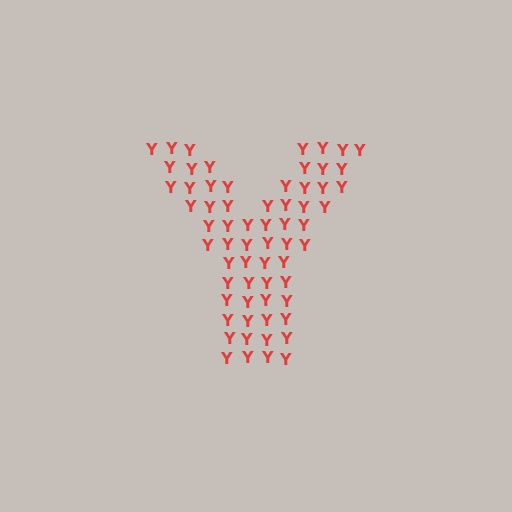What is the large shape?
The large shape is the letter Y.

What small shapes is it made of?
It is made of small letter Y's.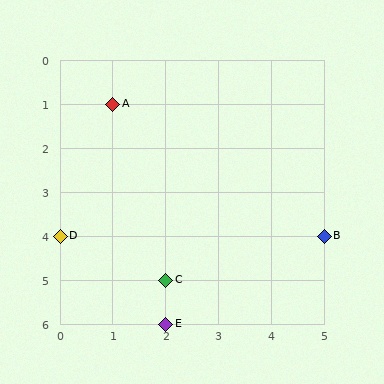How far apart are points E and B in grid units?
Points E and B are 3 columns and 2 rows apart (about 3.6 grid units diagonally).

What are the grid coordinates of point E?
Point E is at grid coordinates (2, 6).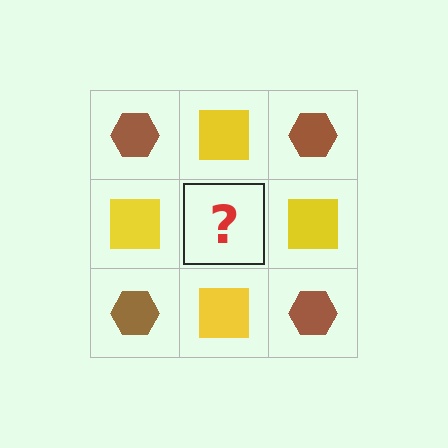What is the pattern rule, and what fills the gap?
The rule is that it alternates brown hexagon and yellow square in a checkerboard pattern. The gap should be filled with a brown hexagon.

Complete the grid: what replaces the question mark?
The question mark should be replaced with a brown hexagon.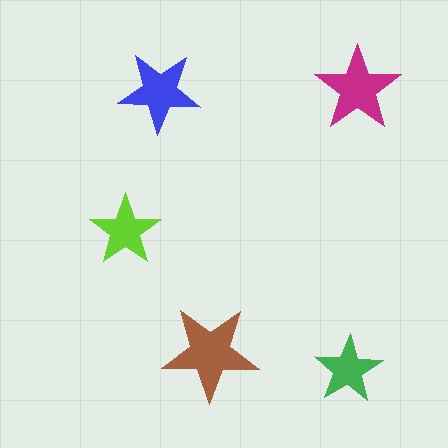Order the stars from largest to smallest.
the brown one, the magenta one, the blue one, the lime one, the green one.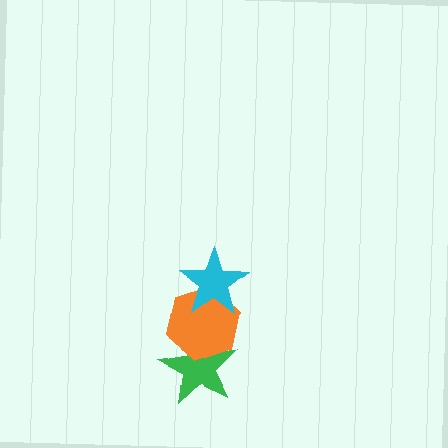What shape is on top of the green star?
The orange hexagon is on top of the green star.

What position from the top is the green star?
The green star is 3rd from the top.